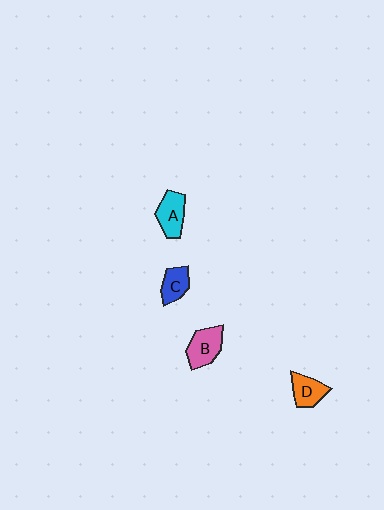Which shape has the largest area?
Shape B (pink).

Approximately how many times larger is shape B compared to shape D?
Approximately 1.3 times.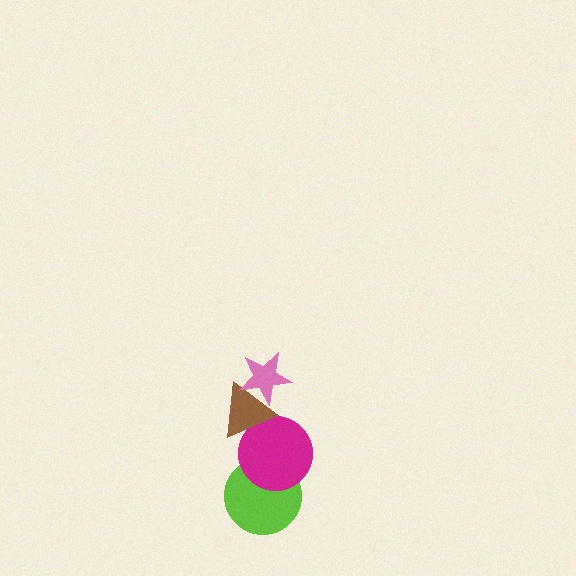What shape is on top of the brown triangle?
The pink star is on top of the brown triangle.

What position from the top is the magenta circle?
The magenta circle is 3rd from the top.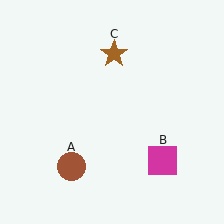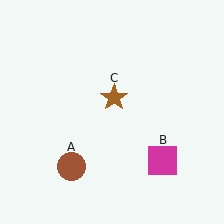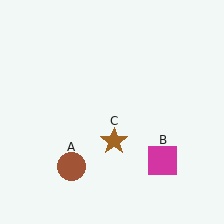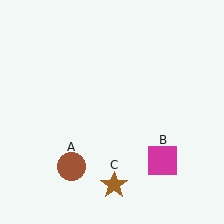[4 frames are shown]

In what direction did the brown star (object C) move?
The brown star (object C) moved down.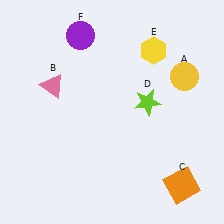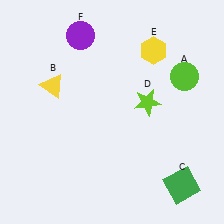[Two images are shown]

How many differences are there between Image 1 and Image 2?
There are 3 differences between the two images.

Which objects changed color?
A changed from yellow to lime. B changed from pink to yellow. C changed from orange to green.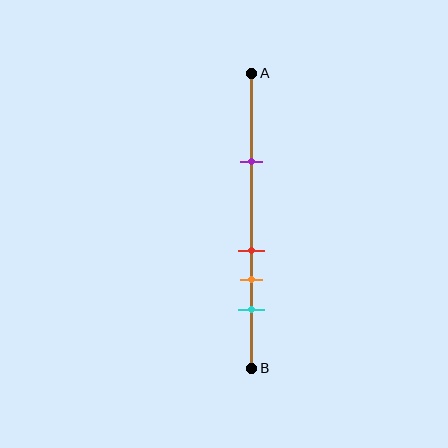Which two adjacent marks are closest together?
The red and orange marks are the closest adjacent pair.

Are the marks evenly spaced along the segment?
No, the marks are not evenly spaced.